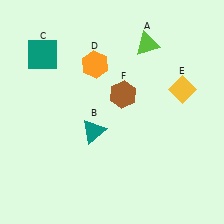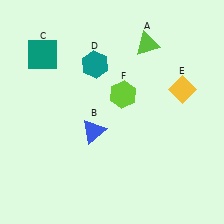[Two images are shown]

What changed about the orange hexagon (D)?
In Image 1, D is orange. In Image 2, it changed to teal.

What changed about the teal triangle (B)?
In Image 1, B is teal. In Image 2, it changed to blue.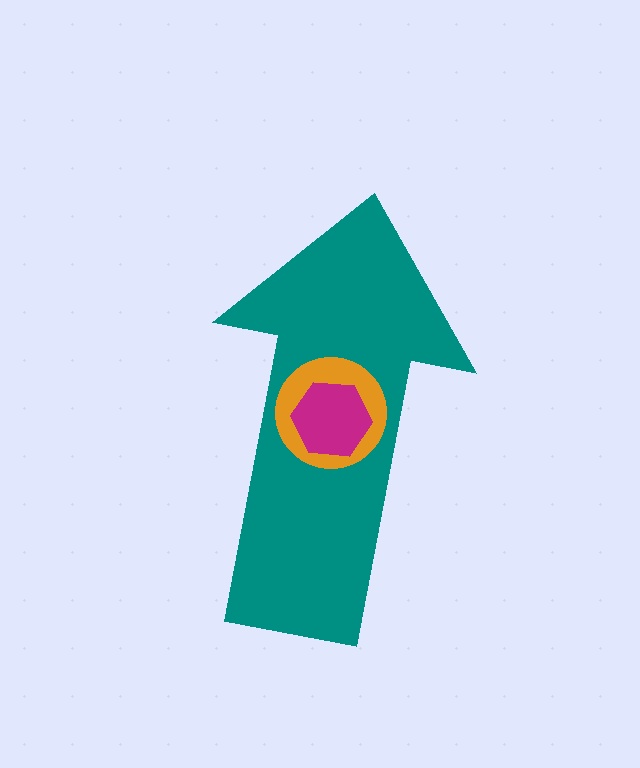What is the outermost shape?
The teal arrow.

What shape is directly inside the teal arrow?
The orange circle.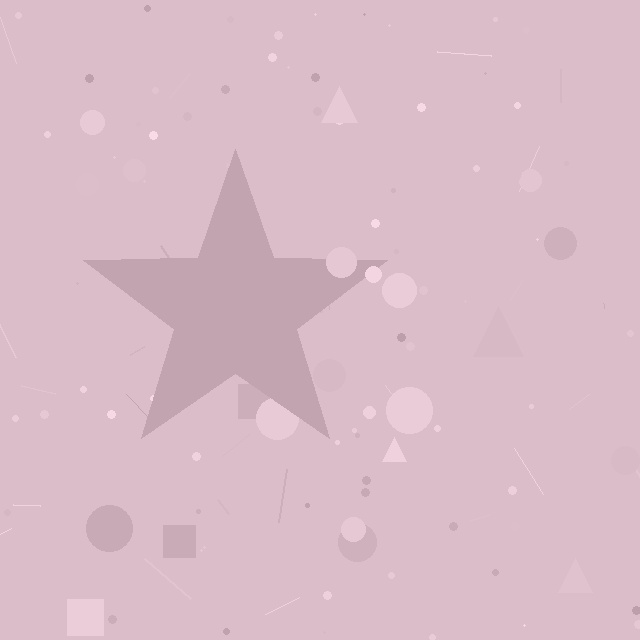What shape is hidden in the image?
A star is hidden in the image.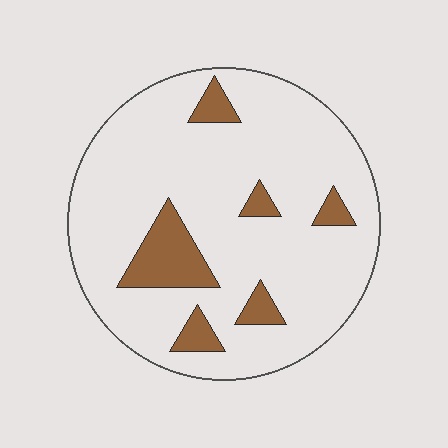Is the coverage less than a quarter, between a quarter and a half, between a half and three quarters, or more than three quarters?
Less than a quarter.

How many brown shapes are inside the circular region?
6.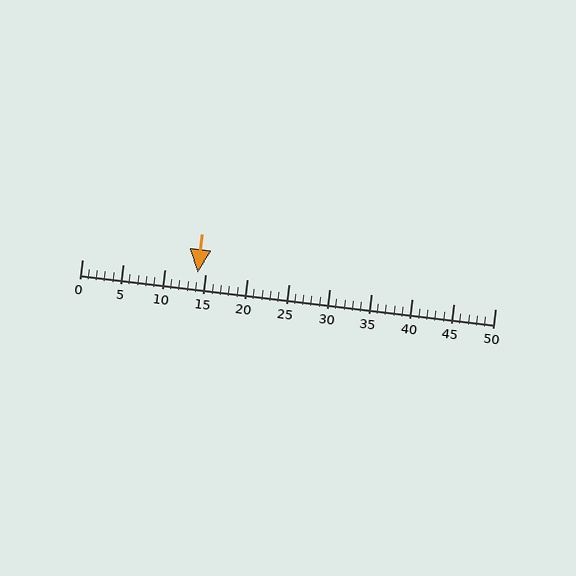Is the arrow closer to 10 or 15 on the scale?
The arrow is closer to 15.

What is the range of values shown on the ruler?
The ruler shows values from 0 to 50.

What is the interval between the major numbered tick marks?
The major tick marks are spaced 5 units apart.